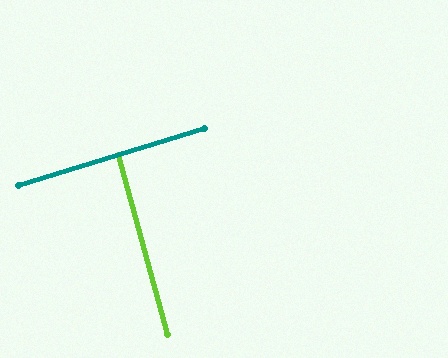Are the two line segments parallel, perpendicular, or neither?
Perpendicular — they meet at approximately 88°.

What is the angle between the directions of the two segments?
Approximately 88 degrees.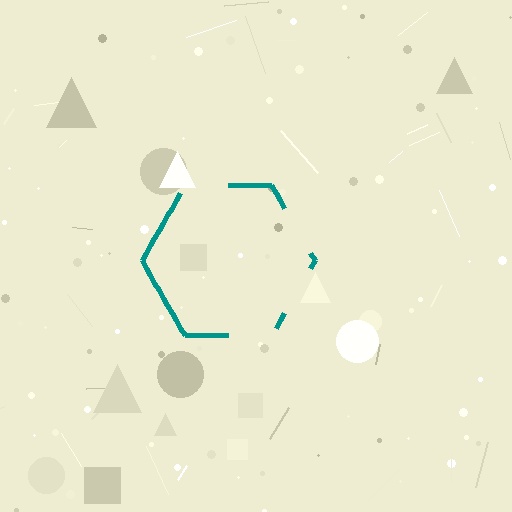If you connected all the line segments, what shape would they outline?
They would outline a hexagon.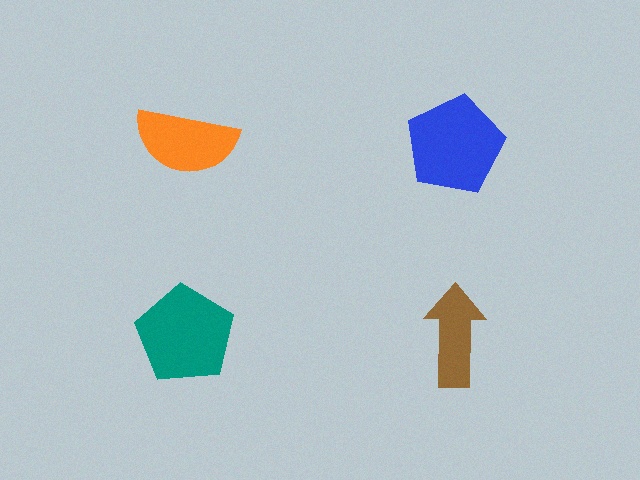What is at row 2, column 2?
A brown arrow.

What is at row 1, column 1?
An orange semicircle.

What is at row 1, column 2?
A blue pentagon.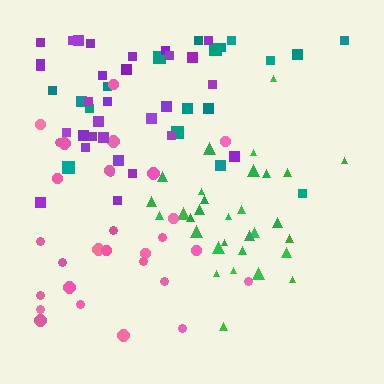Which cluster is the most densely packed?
Green.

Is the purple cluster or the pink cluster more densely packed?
Purple.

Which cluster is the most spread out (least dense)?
Teal.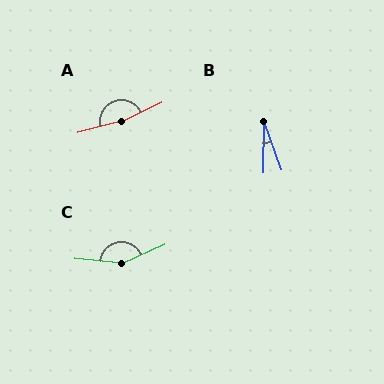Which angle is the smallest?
B, at approximately 21 degrees.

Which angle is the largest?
A, at approximately 169 degrees.